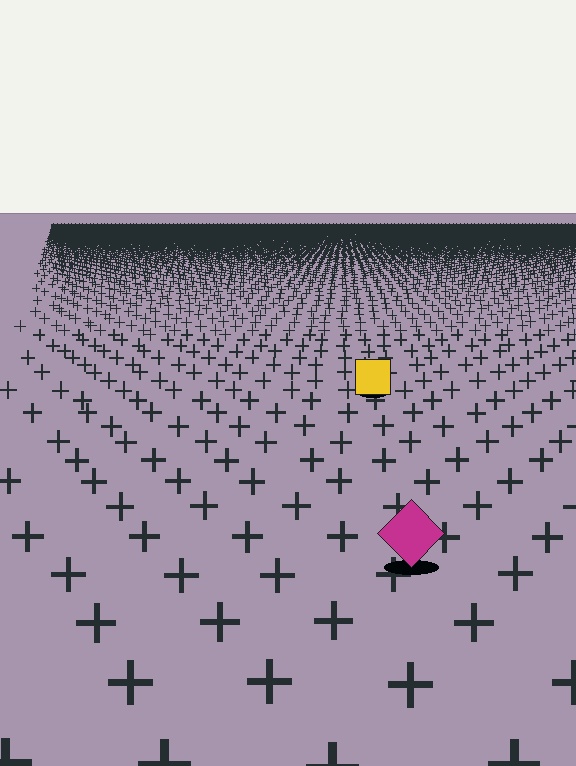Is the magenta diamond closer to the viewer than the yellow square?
Yes. The magenta diamond is closer — you can tell from the texture gradient: the ground texture is coarser near it.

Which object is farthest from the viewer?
The yellow square is farthest from the viewer. It appears smaller and the ground texture around it is denser.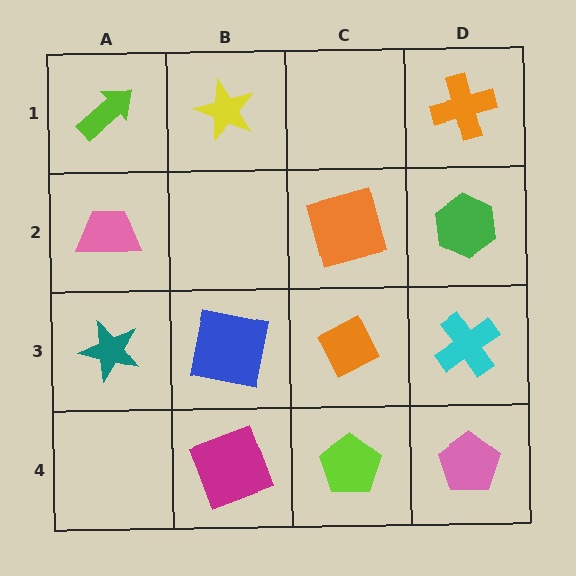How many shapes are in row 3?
4 shapes.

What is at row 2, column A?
A pink trapezoid.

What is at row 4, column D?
A pink pentagon.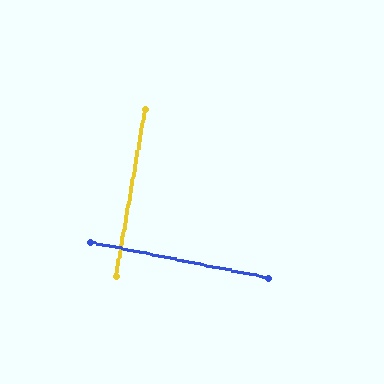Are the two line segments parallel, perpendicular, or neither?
Perpendicular — they meet at approximately 88°.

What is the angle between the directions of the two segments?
Approximately 88 degrees.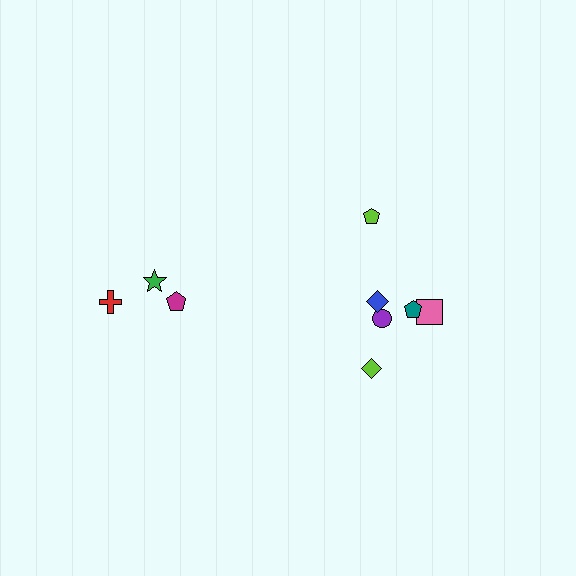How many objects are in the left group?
There are 3 objects.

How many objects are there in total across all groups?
There are 9 objects.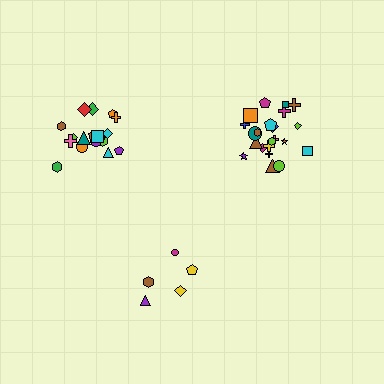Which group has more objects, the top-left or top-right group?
The top-right group.